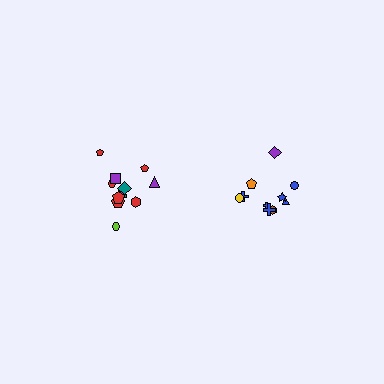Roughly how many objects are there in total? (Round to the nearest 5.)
Roughly 20 objects in total.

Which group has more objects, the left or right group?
The left group.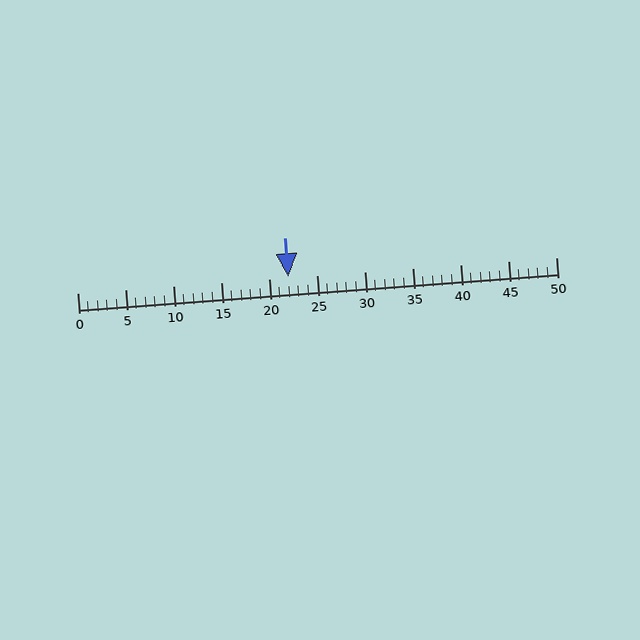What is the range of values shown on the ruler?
The ruler shows values from 0 to 50.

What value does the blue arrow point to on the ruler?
The blue arrow points to approximately 22.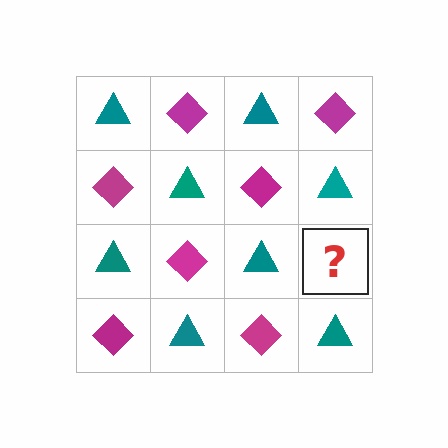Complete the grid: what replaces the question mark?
The question mark should be replaced with a magenta diamond.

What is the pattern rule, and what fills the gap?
The rule is that it alternates teal triangle and magenta diamond in a checkerboard pattern. The gap should be filled with a magenta diamond.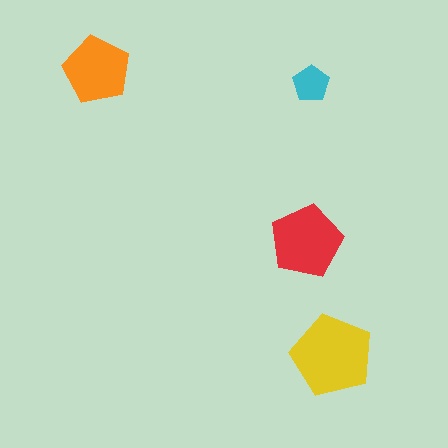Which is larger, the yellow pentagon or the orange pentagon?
The yellow one.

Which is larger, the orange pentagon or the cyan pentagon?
The orange one.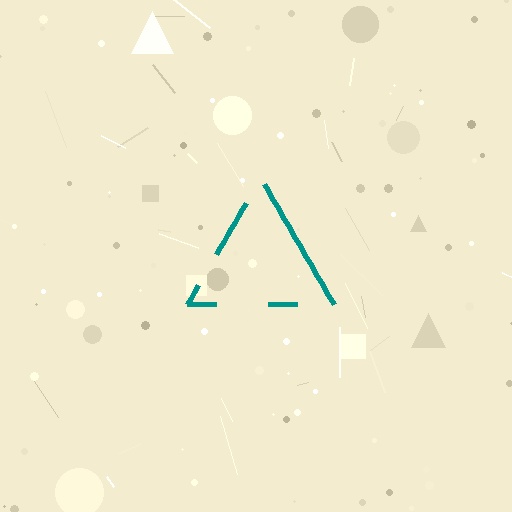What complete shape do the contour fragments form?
The contour fragments form a triangle.